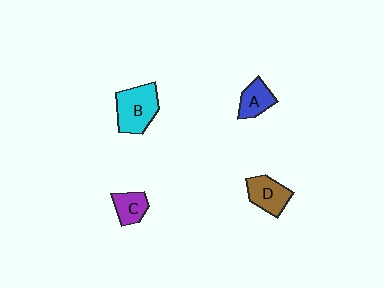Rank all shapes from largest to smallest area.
From largest to smallest: B (cyan), D (brown), A (blue), C (purple).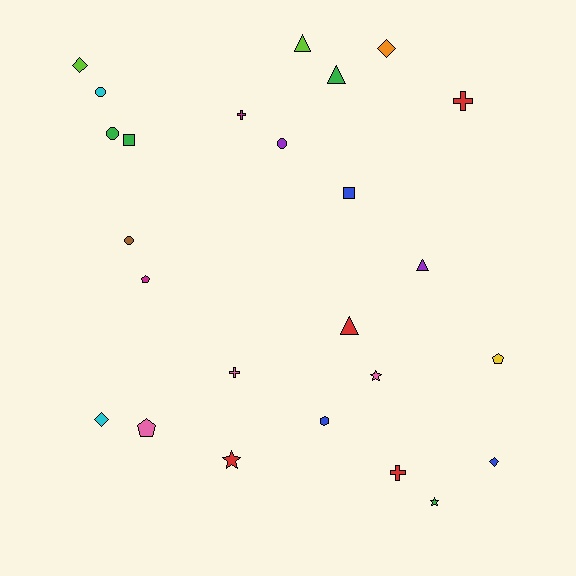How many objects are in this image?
There are 25 objects.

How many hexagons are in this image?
There is 1 hexagon.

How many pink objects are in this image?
There are 3 pink objects.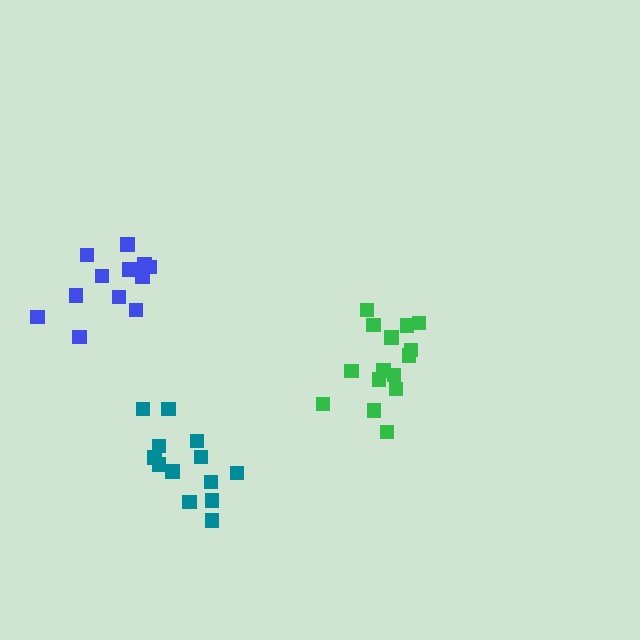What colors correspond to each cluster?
The clusters are colored: green, blue, teal.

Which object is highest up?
The blue cluster is topmost.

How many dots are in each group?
Group 1: 15 dots, Group 2: 12 dots, Group 3: 13 dots (40 total).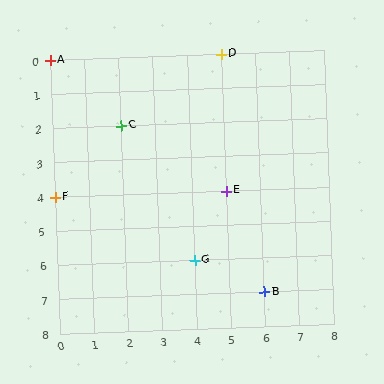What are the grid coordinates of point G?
Point G is at grid coordinates (4, 6).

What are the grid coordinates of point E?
Point E is at grid coordinates (5, 4).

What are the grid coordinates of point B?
Point B is at grid coordinates (6, 7).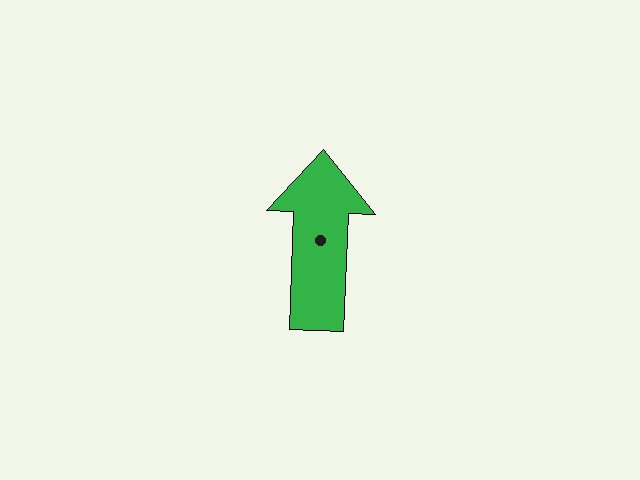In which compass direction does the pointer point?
North.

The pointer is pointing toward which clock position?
Roughly 12 o'clock.